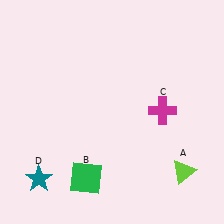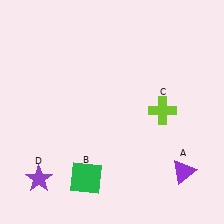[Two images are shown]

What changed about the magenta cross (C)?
In Image 1, C is magenta. In Image 2, it changed to lime.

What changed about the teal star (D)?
In Image 1, D is teal. In Image 2, it changed to purple.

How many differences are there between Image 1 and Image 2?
There are 3 differences between the two images.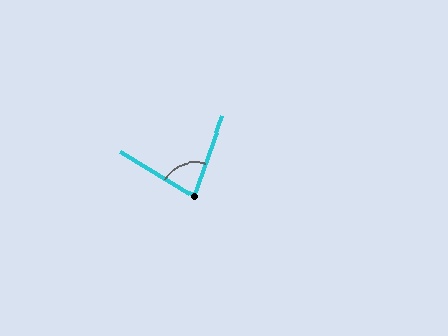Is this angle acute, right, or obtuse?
It is acute.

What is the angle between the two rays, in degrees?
Approximately 78 degrees.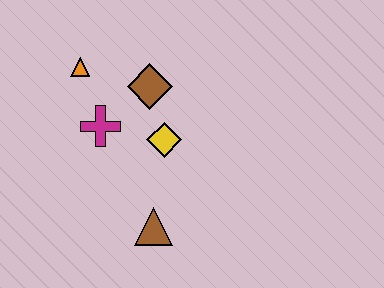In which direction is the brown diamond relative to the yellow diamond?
The brown diamond is above the yellow diamond.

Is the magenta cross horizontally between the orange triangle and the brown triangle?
Yes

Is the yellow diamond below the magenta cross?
Yes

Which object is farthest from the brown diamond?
The brown triangle is farthest from the brown diamond.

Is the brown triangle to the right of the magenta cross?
Yes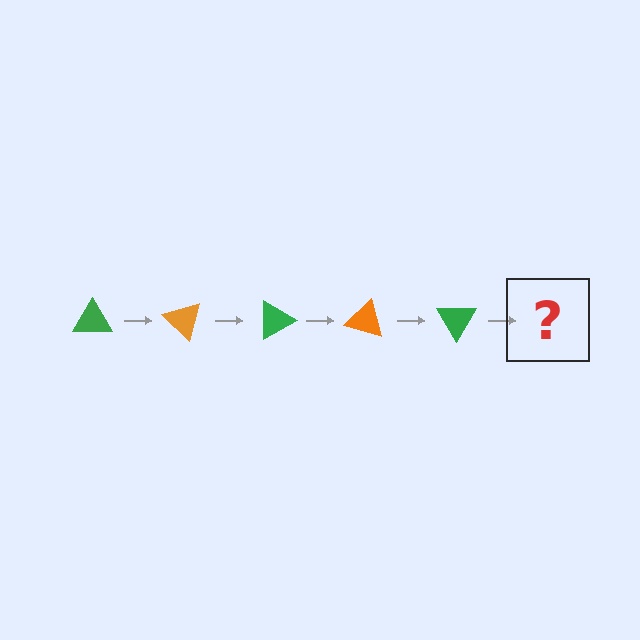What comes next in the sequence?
The next element should be an orange triangle, rotated 225 degrees from the start.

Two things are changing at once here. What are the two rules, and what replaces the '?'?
The two rules are that it rotates 45 degrees each step and the color cycles through green and orange. The '?' should be an orange triangle, rotated 225 degrees from the start.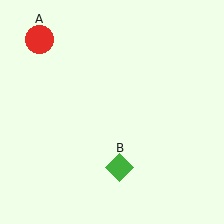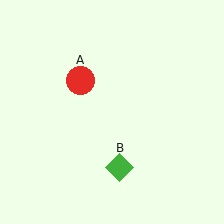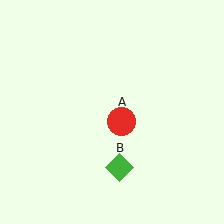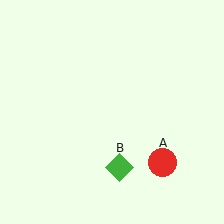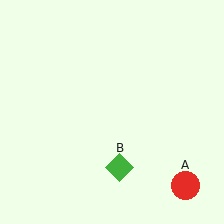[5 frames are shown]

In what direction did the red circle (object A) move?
The red circle (object A) moved down and to the right.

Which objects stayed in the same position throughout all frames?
Green diamond (object B) remained stationary.